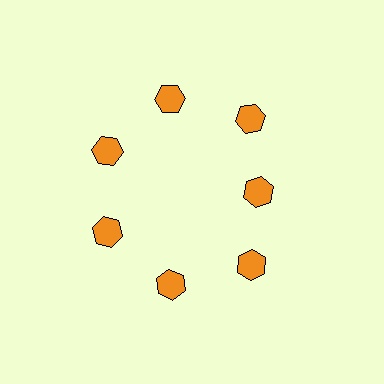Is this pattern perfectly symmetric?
No. The 7 orange hexagons are arranged in a ring, but one element near the 3 o'clock position is pulled inward toward the center, breaking the 7-fold rotational symmetry.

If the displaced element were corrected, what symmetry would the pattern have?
It would have 7-fold rotational symmetry — the pattern would map onto itself every 51 degrees.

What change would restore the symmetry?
The symmetry would be restored by moving it outward, back onto the ring so that all 7 hexagons sit at equal angles and equal distance from the center.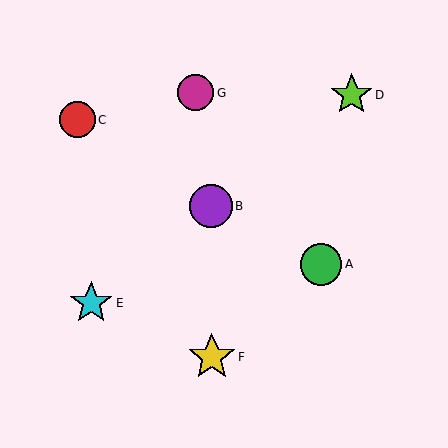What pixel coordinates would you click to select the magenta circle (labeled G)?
Click at (196, 93) to select the magenta circle G.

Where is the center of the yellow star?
The center of the yellow star is at (212, 357).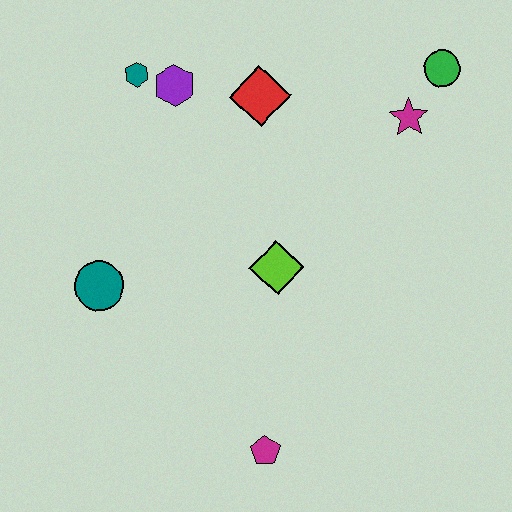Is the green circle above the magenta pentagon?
Yes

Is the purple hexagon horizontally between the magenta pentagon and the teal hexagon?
Yes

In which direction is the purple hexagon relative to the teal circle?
The purple hexagon is above the teal circle.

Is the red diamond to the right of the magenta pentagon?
Yes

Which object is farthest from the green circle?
The magenta pentagon is farthest from the green circle.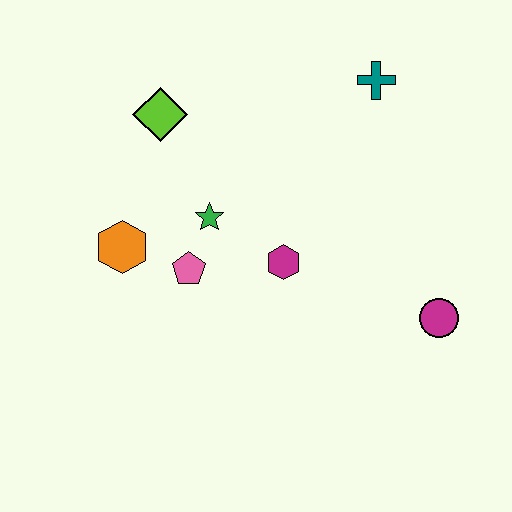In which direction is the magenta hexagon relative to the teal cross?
The magenta hexagon is below the teal cross.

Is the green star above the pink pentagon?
Yes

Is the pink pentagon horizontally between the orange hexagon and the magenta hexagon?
Yes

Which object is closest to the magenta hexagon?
The green star is closest to the magenta hexagon.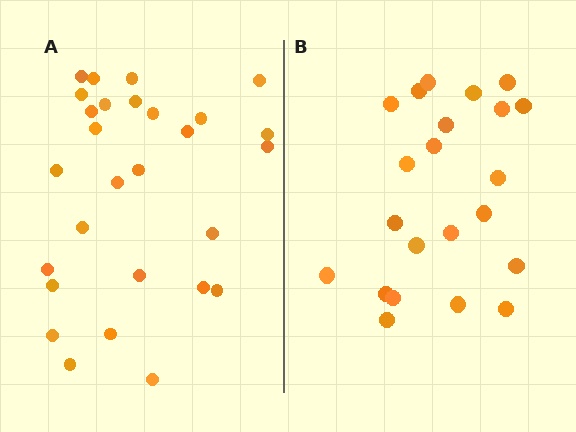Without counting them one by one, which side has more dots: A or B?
Region A (the left region) has more dots.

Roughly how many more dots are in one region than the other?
Region A has about 6 more dots than region B.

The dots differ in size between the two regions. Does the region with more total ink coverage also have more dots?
No. Region B has more total ink coverage because its dots are larger, but region A actually contains more individual dots. Total area can be misleading — the number of items is what matters here.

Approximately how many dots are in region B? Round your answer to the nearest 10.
About 20 dots. (The exact count is 22, which rounds to 20.)